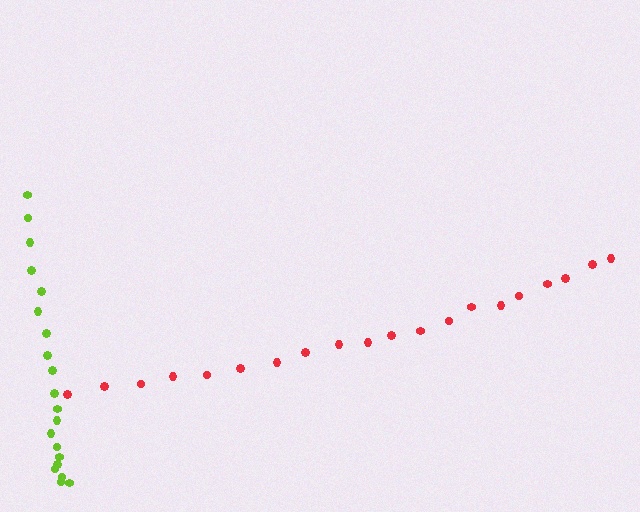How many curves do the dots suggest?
There are 2 distinct paths.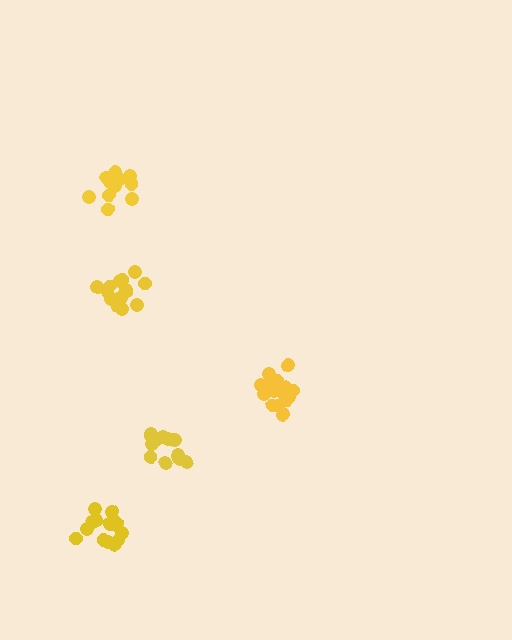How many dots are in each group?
Group 1: 12 dots, Group 2: 12 dots, Group 3: 15 dots, Group 4: 15 dots, Group 5: 17 dots (71 total).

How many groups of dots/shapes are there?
There are 5 groups.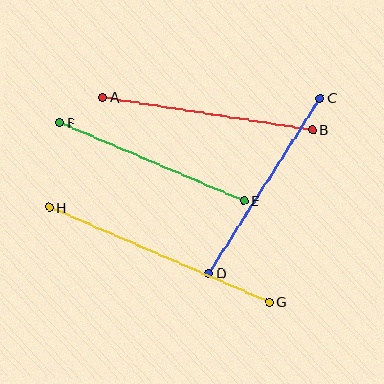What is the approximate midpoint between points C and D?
The midpoint is at approximately (265, 186) pixels.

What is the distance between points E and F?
The distance is approximately 200 pixels.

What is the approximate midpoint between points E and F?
The midpoint is at approximately (152, 162) pixels.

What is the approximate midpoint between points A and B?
The midpoint is at approximately (208, 114) pixels.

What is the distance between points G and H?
The distance is approximately 240 pixels.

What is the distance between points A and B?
The distance is approximately 212 pixels.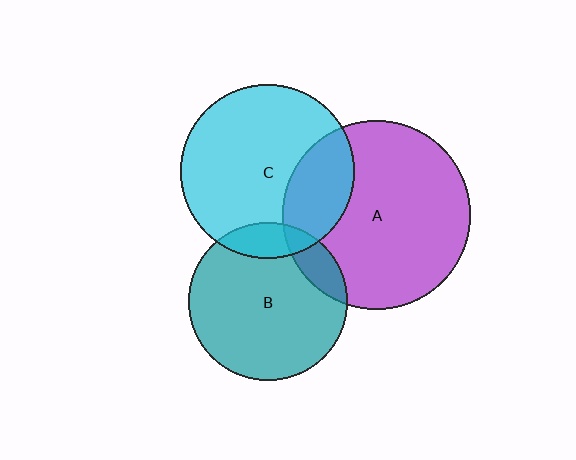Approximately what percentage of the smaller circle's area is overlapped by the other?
Approximately 15%.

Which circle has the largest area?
Circle A (purple).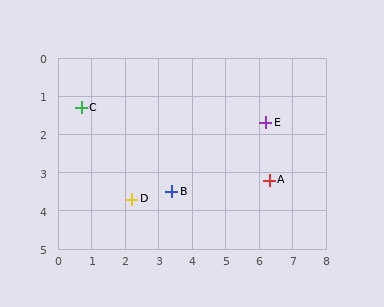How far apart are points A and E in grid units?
Points A and E are about 1.5 grid units apart.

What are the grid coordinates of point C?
Point C is at approximately (0.7, 1.3).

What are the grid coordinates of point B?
Point B is at approximately (3.4, 3.5).